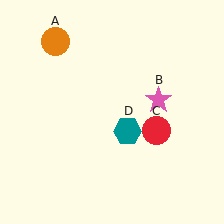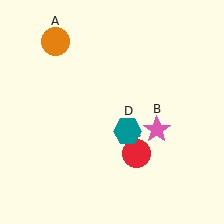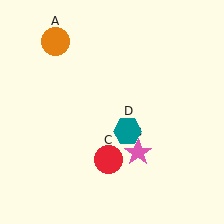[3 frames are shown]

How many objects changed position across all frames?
2 objects changed position: pink star (object B), red circle (object C).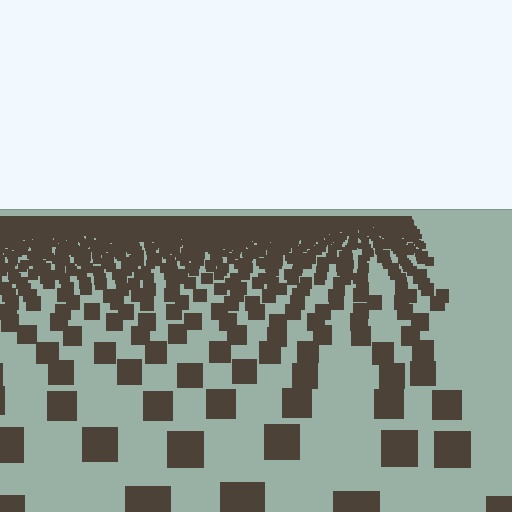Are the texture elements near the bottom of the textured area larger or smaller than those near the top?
Larger. Near the bottom, elements are closer to the viewer and appear at a bigger on-screen size.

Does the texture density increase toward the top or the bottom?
Density increases toward the top.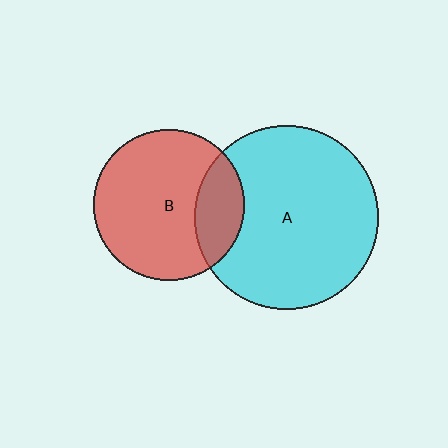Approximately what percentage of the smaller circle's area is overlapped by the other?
Approximately 20%.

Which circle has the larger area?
Circle A (cyan).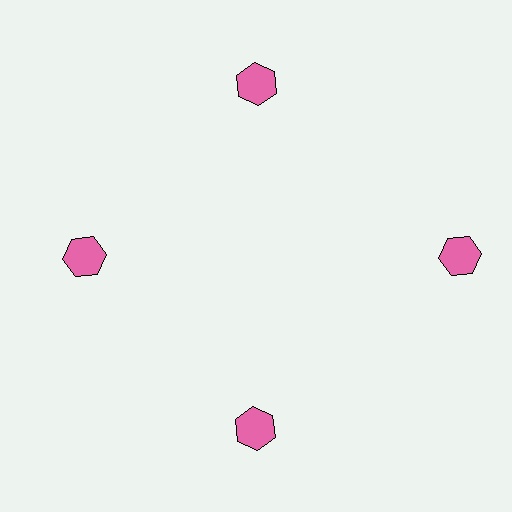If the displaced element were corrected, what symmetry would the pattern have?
It would have 4-fold rotational symmetry — the pattern would map onto itself every 90 degrees.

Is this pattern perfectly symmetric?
No. The 4 pink hexagons are arranged in a ring, but one element near the 3 o'clock position is pushed outward from the center, breaking the 4-fold rotational symmetry.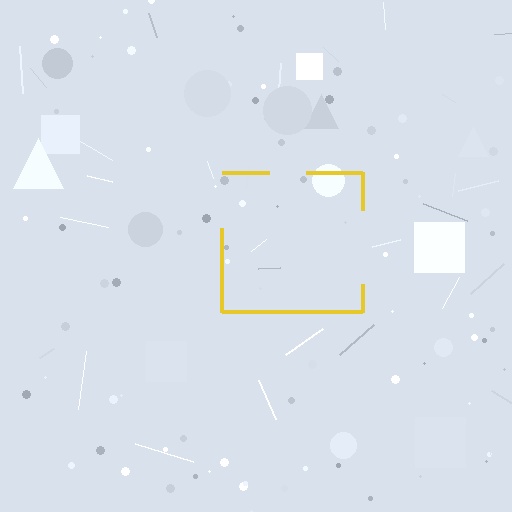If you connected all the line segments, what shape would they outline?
They would outline a square.